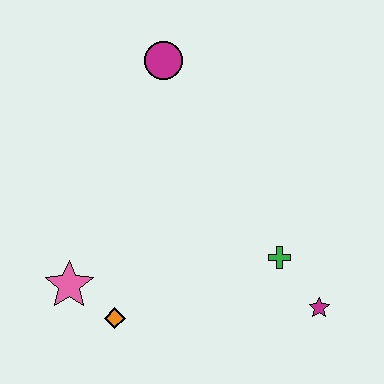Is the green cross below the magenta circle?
Yes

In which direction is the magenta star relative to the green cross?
The magenta star is below the green cross.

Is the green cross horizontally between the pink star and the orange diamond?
No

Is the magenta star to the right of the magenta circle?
Yes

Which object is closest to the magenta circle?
The green cross is closest to the magenta circle.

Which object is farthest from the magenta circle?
The magenta star is farthest from the magenta circle.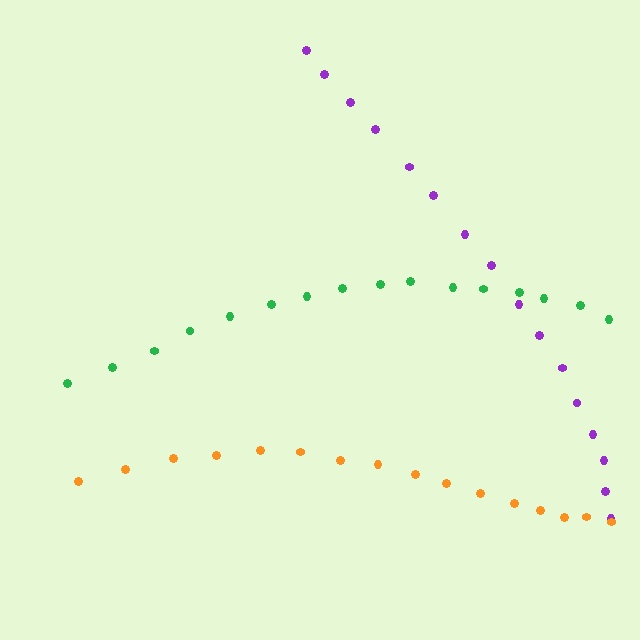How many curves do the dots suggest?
There are 3 distinct paths.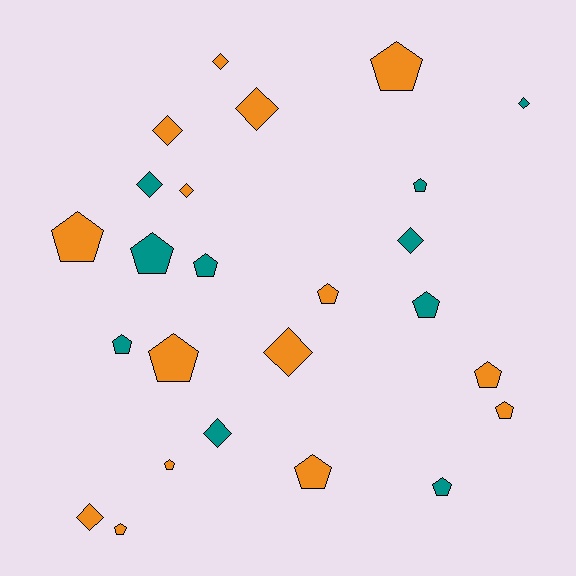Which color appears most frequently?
Orange, with 15 objects.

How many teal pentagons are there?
There are 6 teal pentagons.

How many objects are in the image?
There are 25 objects.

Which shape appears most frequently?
Pentagon, with 15 objects.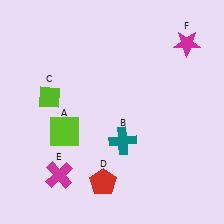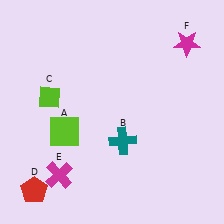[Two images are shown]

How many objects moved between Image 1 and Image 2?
1 object moved between the two images.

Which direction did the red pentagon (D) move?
The red pentagon (D) moved left.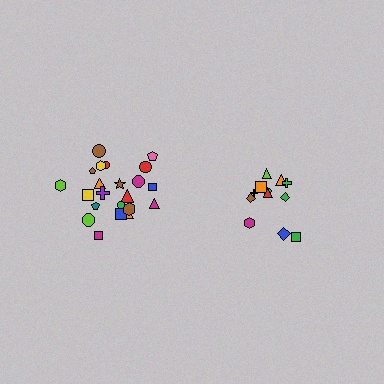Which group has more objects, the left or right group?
The left group.